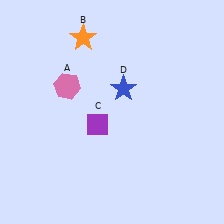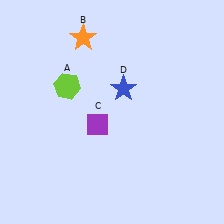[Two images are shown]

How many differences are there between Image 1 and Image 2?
There is 1 difference between the two images.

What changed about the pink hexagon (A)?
In Image 1, A is pink. In Image 2, it changed to lime.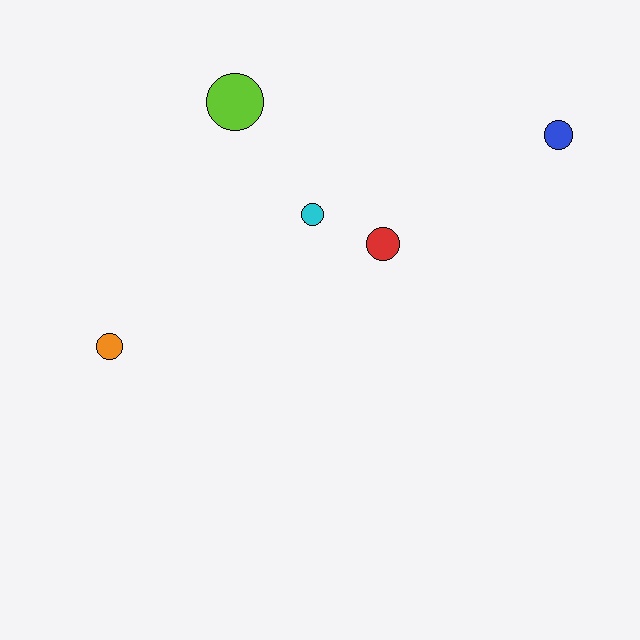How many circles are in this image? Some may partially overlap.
There are 5 circles.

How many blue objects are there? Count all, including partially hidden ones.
There is 1 blue object.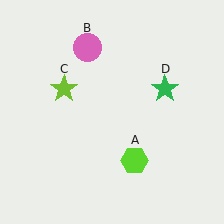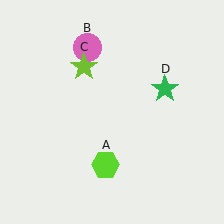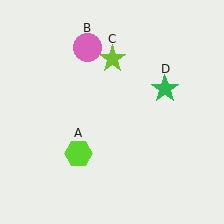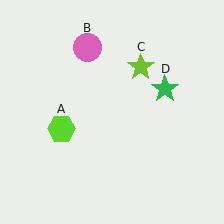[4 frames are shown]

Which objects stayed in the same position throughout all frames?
Pink circle (object B) and green star (object D) remained stationary.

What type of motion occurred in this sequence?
The lime hexagon (object A), lime star (object C) rotated clockwise around the center of the scene.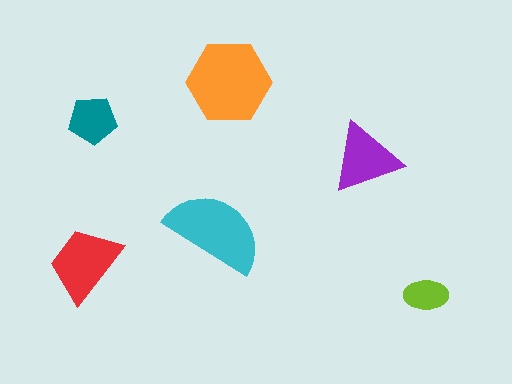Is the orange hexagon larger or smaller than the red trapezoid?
Larger.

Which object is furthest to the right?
The lime ellipse is rightmost.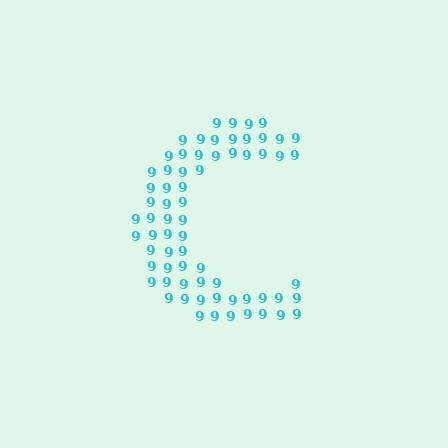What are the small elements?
The small elements are digit 9's.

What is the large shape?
The large shape is the letter C.